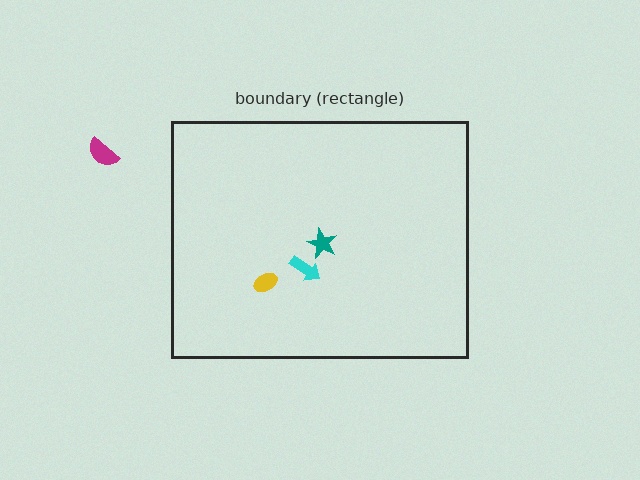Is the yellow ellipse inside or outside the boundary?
Inside.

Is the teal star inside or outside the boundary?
Inside.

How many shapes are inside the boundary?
3 inside, 1 outside.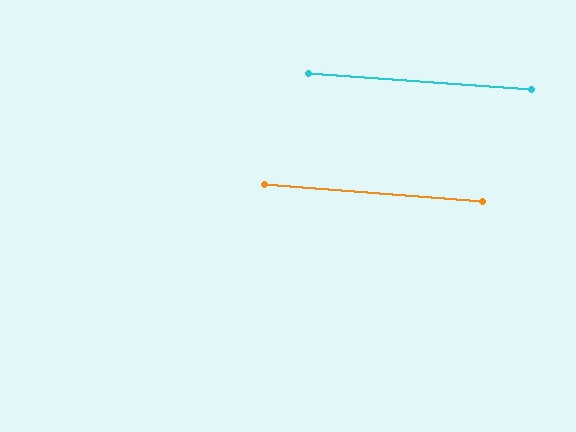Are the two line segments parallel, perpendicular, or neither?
Parallel — their directions differ by only 0.5°.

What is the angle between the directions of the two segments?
Approximately 1 degree.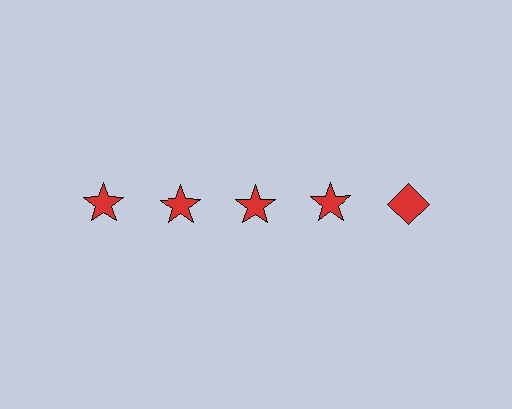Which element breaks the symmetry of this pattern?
The red diamond in the top row, rightmost column breaks the symmetry. All other shapes are red stars.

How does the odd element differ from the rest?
It has a different shape: diamond instead of star.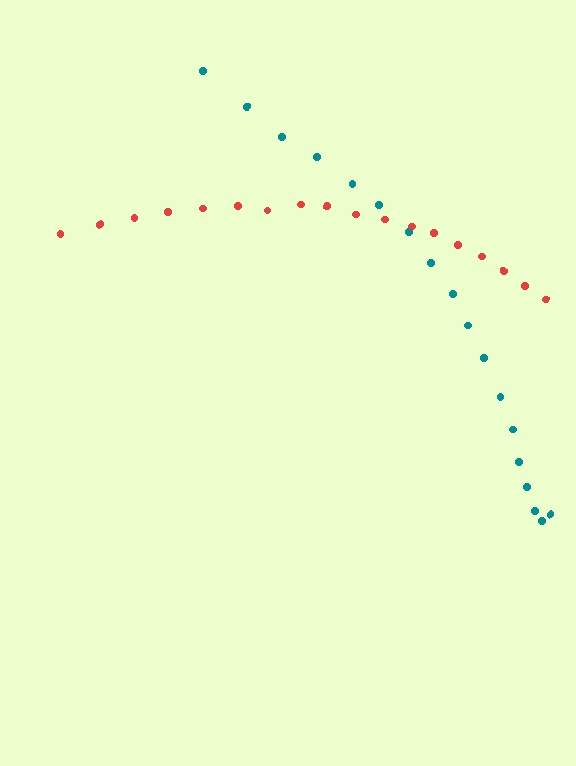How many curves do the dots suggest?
There are 2 distinct paths.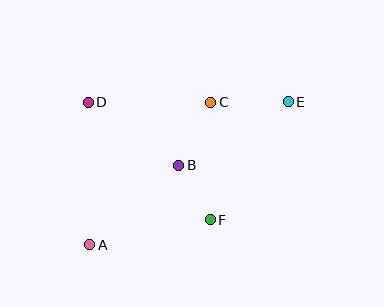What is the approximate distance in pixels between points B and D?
The distance between B and D is approximately 110 pixels.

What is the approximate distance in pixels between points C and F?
The distance between C and F is approximately 117 pixels.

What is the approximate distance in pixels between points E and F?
The distance between E and F is approximately 141 pixels.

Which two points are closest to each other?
Points B and F are closest to each other.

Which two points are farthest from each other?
Points A and E are farthest from each other.